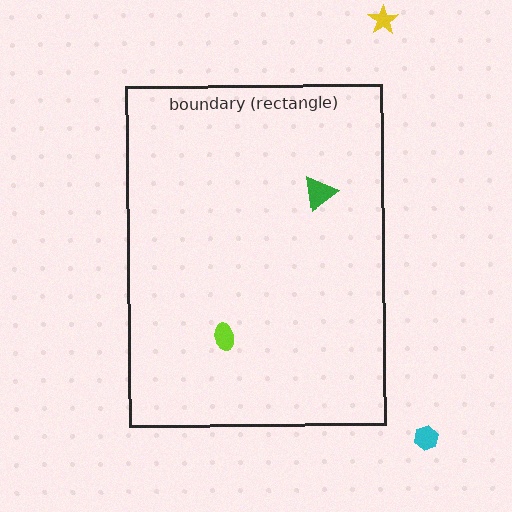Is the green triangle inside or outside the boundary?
Inside.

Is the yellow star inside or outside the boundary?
Outside.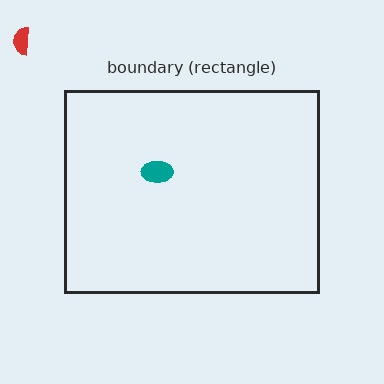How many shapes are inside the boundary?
1 inside, 1 outside.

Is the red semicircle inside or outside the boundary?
Outside.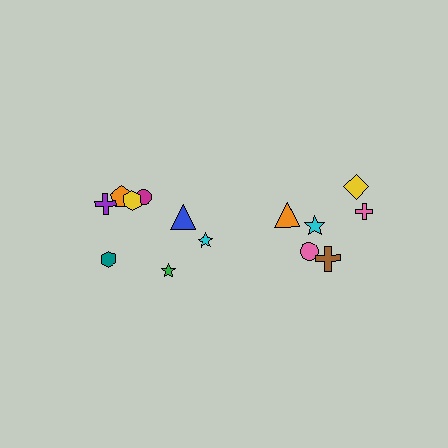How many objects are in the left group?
There are 8 objects.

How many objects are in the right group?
There are 6 objects.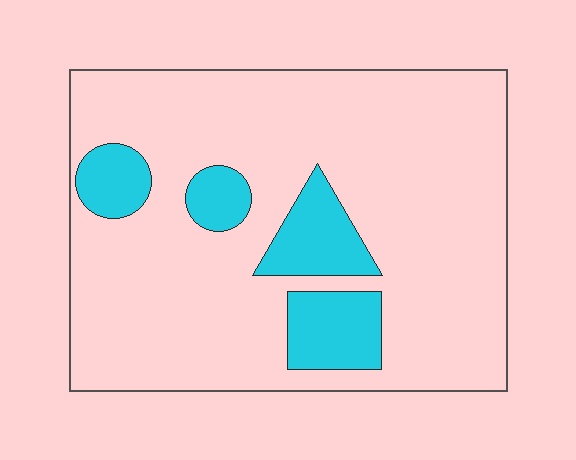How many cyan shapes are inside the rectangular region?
4.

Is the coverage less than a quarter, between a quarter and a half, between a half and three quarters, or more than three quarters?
Less than a quarter.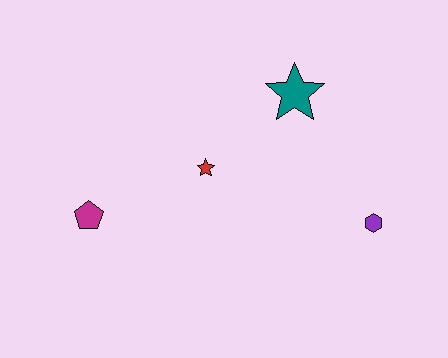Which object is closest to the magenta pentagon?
The red star is closest to the magenta pentagon.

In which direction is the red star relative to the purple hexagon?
The red star is to the left of the purple hexagon.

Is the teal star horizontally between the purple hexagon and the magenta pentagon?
Yes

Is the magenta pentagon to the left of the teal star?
Yes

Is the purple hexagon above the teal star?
No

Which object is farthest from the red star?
The purple hexagon is farthest from the red star.